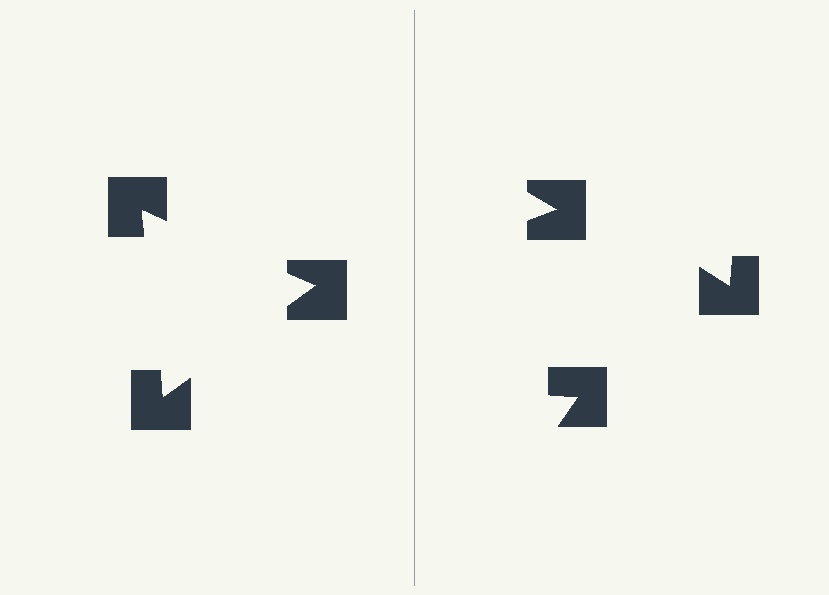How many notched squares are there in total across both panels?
6 — 3 on each side.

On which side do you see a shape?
An illusory triangle appears on the left side. On the right side the wedge cuts are rotated, so no coherent shape forms.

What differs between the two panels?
The notched squares are positioned identically on both sides; only the wedge orientations differ. On the left they align to a triangle; on the right they are misaligned.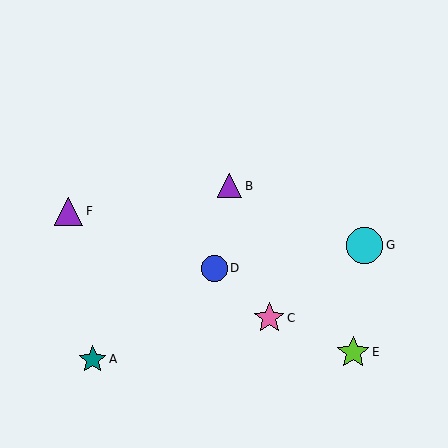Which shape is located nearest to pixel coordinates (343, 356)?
The lime star (labeled E) at (353, 352) is nearest to that location.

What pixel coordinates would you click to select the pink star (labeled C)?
Click at (269, 318) to select the pink star C.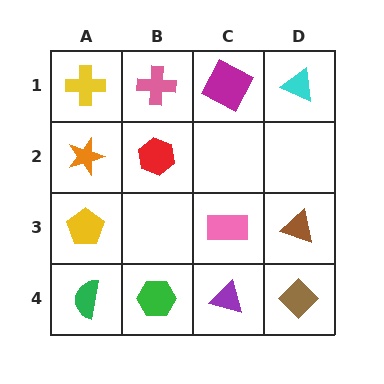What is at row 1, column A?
A yellow cross.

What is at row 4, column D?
A brown diamond.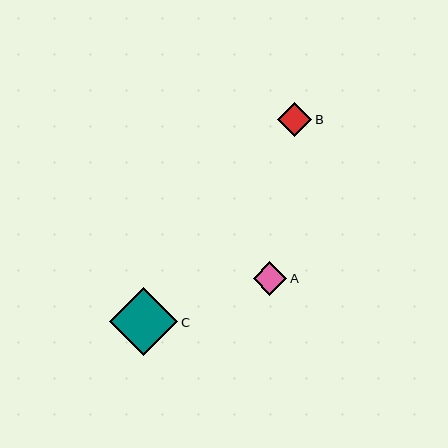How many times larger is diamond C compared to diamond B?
Diamond C is approximately 2.0 times the size of diamond B.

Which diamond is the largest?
Diamond C is the largest with a size of approximately 68 pixels.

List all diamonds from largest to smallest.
From largest to smallest: C, B, A.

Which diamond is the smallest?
Diamond A is the smallest with a size of approximately 34 pixels.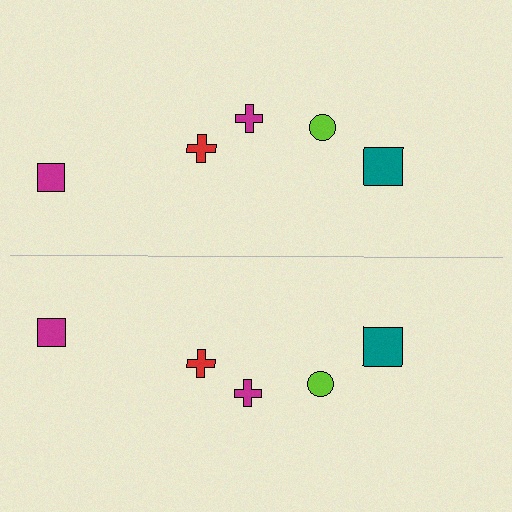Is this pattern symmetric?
Yes, this pattern has bilateral (reflection) symmetry.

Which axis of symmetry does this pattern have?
The pattern has a horizontal axis of symmetry running through the center of the image.